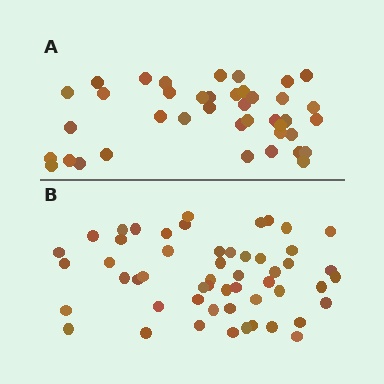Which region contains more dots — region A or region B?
Region B (the bottom region) has more dots.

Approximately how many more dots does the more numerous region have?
Region B has approximately 15 more dots than region A.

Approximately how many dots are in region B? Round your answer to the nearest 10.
About 50 dots. (The exact count is 53, which rounds to 50.)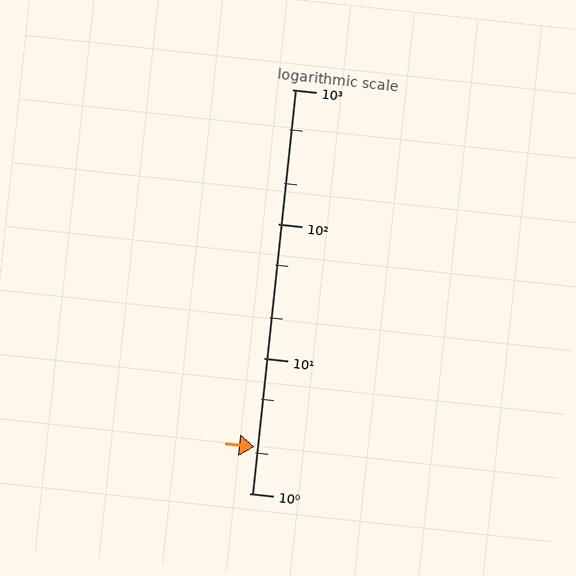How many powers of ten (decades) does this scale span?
The scale spans 3 decades, from 1 to 1000.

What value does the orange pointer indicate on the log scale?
The pointer indicates approximately 2.2.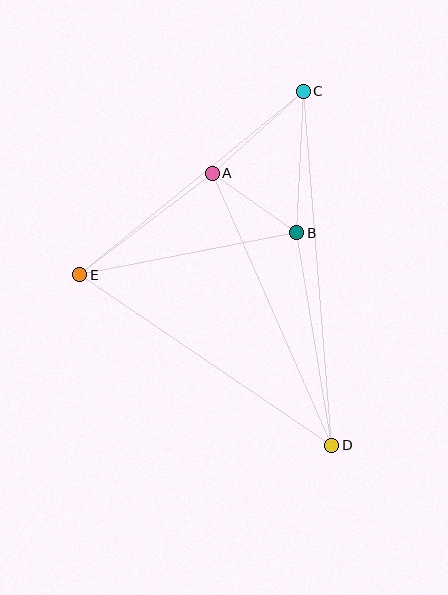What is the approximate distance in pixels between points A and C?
The distance between A and C is approximately 123 pixels.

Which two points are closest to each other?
Points A and B are closest to each other.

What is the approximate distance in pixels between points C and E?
The distance between C and E is approximately 289 pixels.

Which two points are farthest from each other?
Points C and D are farthest from each other.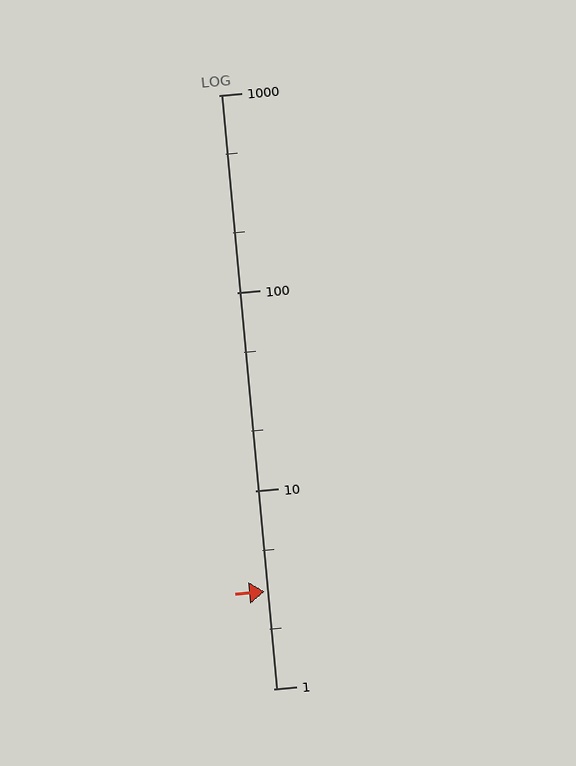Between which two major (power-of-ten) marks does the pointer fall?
The pointer is between 1 and 10.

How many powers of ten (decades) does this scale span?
The scale spans 3 decades, from 1 to 1000.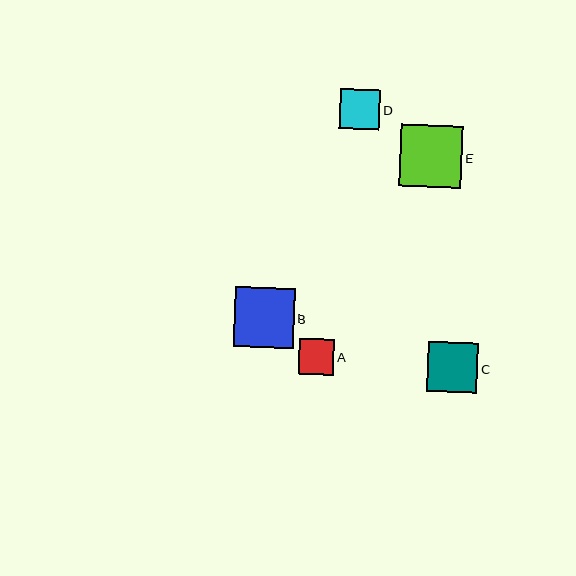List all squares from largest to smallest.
From largest to smallest: E, B, C, D, A.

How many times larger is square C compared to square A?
Square C is approximately 1.4 times the size of square A.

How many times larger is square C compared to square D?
Square C is approximately 1.2 times the size of square D.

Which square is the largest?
Square E is the largest with a size of approximately 63 pixels.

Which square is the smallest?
Square A is the smallest with a size of approximately 35 pixels.